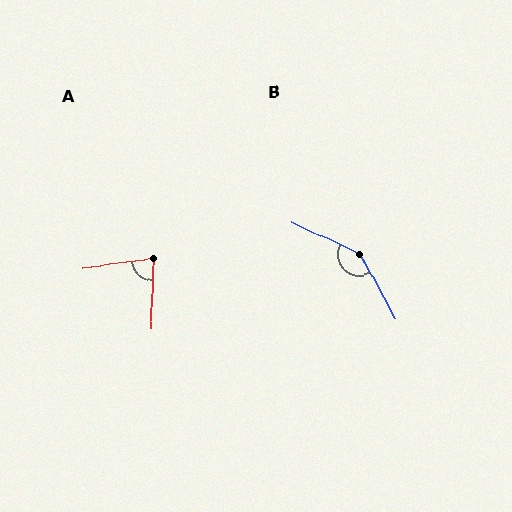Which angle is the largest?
B, at approximately 144 degrees.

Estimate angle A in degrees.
Approximately 79 degrees.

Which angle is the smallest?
A, at approximately 79 degrees.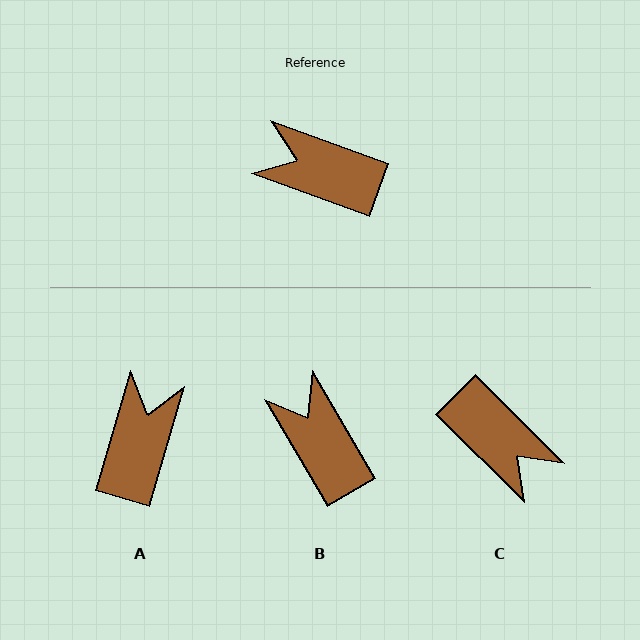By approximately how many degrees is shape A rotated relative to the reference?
Approximately 86 degrees clockwise.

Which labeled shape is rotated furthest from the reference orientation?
C, about 155 degrees away.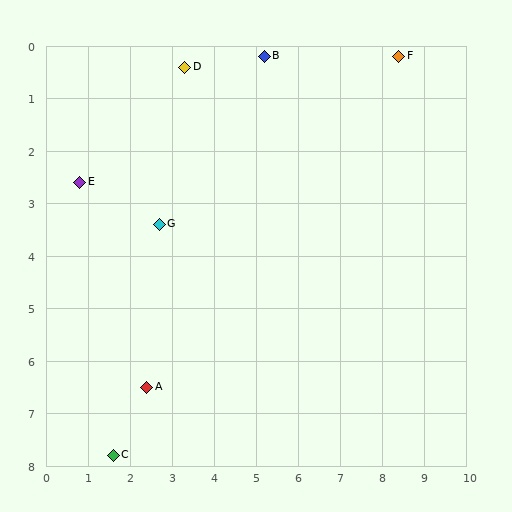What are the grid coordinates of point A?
Point A is at approximately (2.4, 6.5).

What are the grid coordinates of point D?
Point D is at approximately (3.3, 0.4).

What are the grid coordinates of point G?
Point G is at approximately (2.7, 3.4).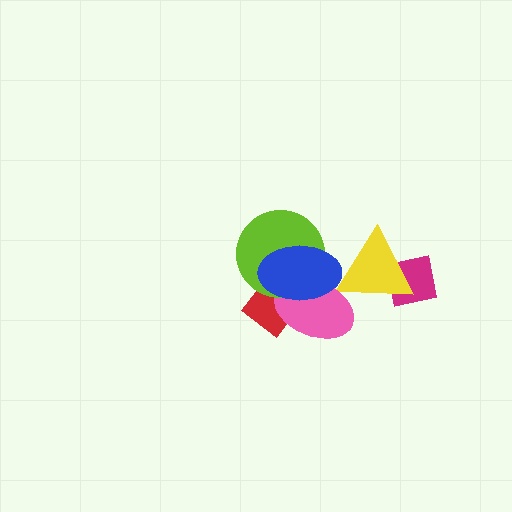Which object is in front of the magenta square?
The yellow triangle is in front of the magenta square.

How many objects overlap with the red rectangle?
3 objects overlap with the red rectangle.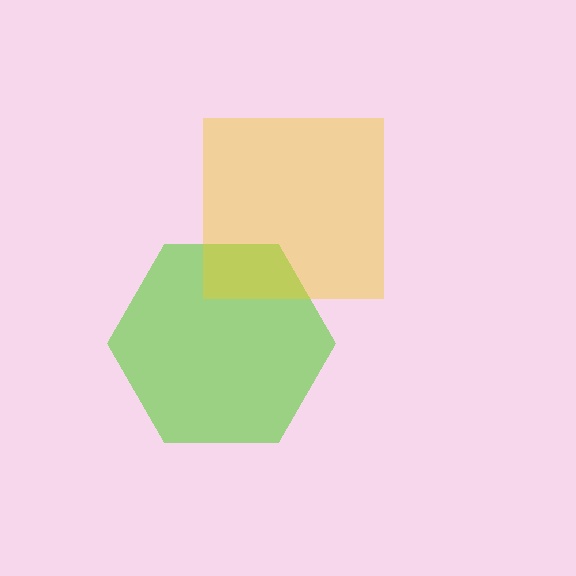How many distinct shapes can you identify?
There are 2 distinct shapes: a lime hexagon, a yellow square.